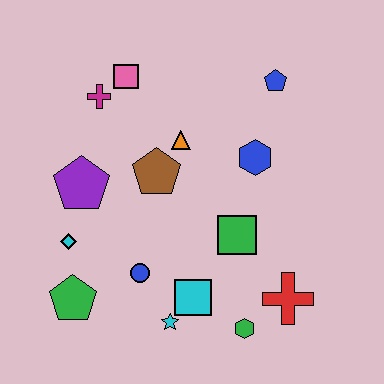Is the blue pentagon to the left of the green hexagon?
No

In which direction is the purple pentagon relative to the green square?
The purple pentagon is to the left of the green square.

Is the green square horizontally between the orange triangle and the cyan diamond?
No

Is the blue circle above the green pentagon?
Yes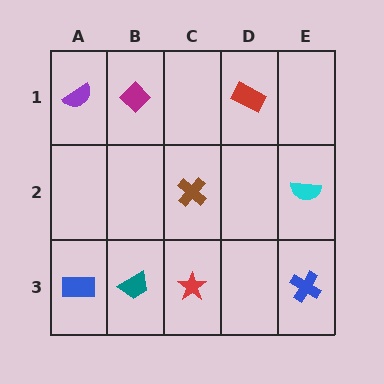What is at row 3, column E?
A blue cross.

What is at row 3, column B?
A teal trapezoid.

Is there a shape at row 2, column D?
No, that cell is empty.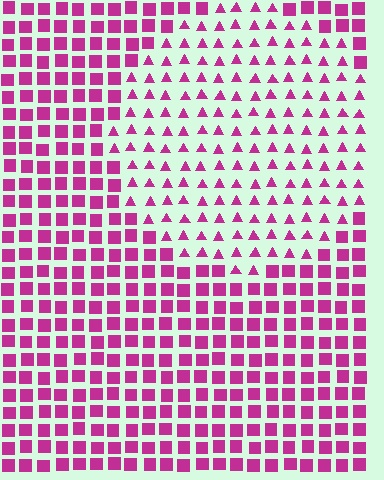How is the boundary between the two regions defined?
The boundary is defined by a change in element shape: triangles inside vs. squares outside. All elements share the same color and spacing.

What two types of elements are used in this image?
The image uses triangles inside the circle region and squares outside it.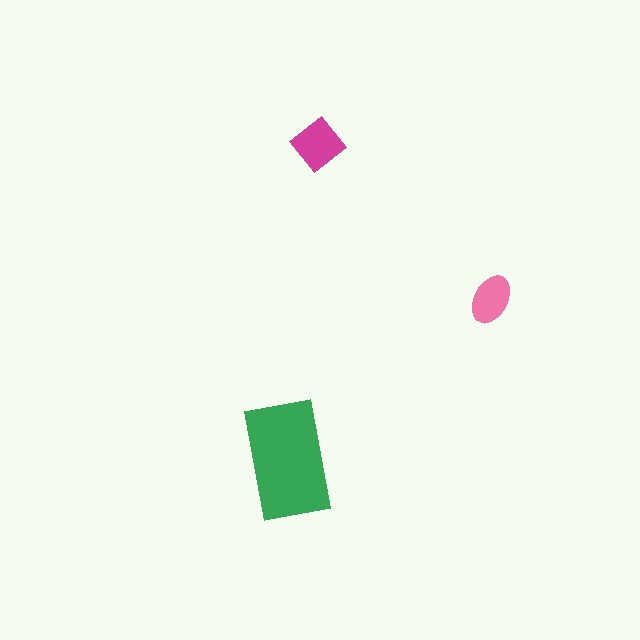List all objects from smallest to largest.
The pink ellipse, the magenta diamond, the green rectangle.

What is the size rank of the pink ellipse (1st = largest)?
3rd.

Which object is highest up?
The magenta diamond is topmost.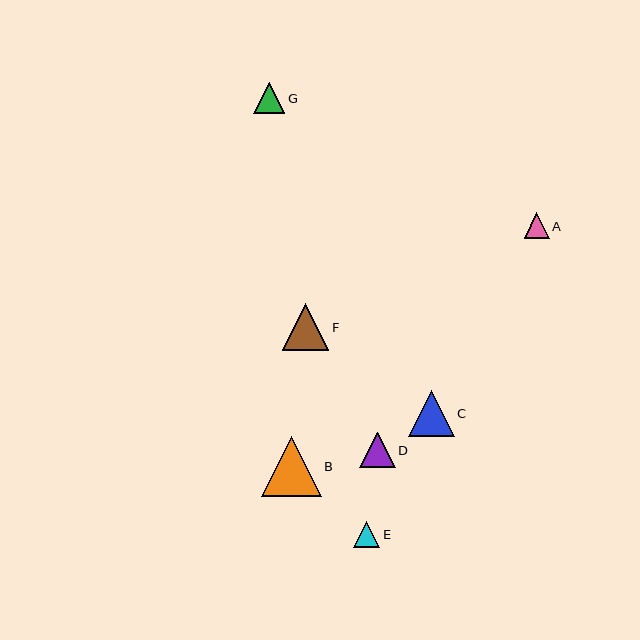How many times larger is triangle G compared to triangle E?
Triangle G is approximately 1.2 times the size of triangle E.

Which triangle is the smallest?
Triangle A is the smallest with a size of approximately 25 pixels.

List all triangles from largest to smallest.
From largest to smallest: B, F, C, D, G, E, A.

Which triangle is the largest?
Triangle B is the largest with a size of approximately 60 pixels.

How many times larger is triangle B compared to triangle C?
Triangle B is approximately 1.3 times the size of triangle C.